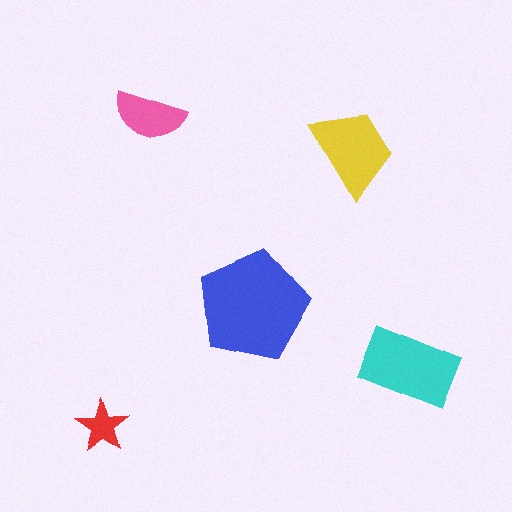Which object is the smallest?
The red star.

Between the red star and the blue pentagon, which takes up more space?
The blue pentagon.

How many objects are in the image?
There are 5 objects in the image.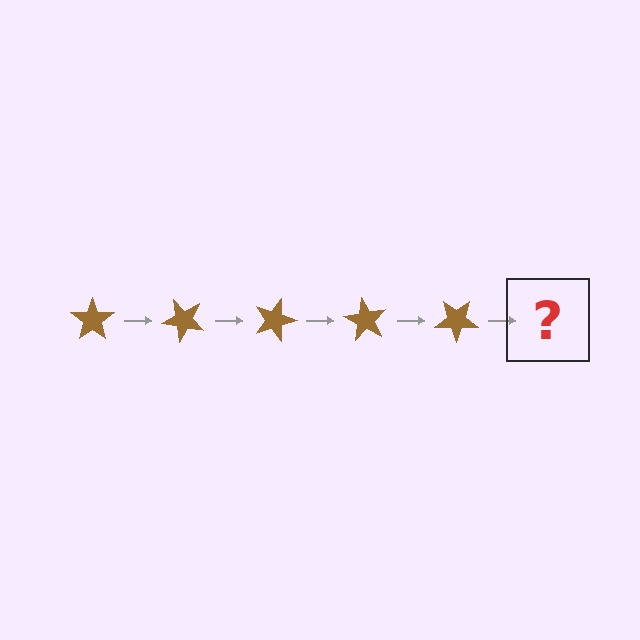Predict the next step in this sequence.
The next step is a brown star rotated 225 degrees.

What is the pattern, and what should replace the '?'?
The pattern is that the star rotates 45 degrees each step. The '?' should be a brown star rotated 225 degrees.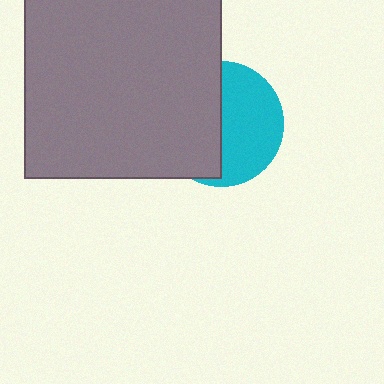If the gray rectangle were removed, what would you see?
You would see the complete cyan circle.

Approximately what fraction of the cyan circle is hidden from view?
Roughly 49% of the cyan circle is hidden behind the gray rectangle.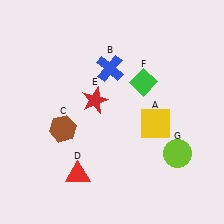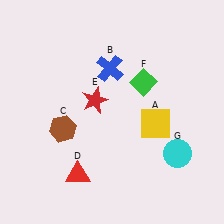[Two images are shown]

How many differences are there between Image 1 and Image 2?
There is 1 difference between the two images.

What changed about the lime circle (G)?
In Image 1, G is lime. In Image 2, it changed to cyan.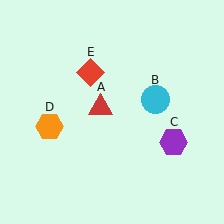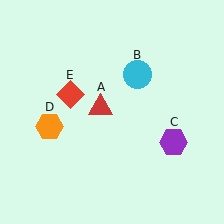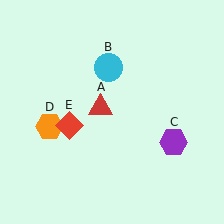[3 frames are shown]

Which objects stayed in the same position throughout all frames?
Red triangle (object A) and purple hexagon (object C) and orange hexagon (object D) remained stationary.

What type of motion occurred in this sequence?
The cyan circle (object B), red diamond (object E) rotated counterclockwise around the center of the scene.